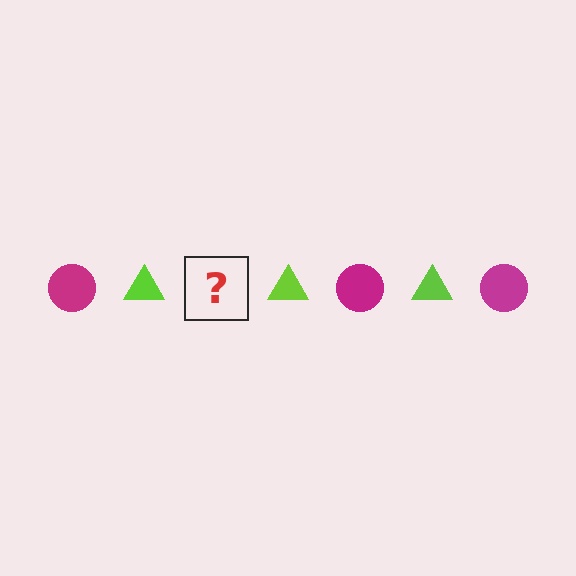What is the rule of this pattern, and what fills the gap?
The rule is that the pattern alternates between magenta circle and lime triangle. The gap should be filled with a magenta circle.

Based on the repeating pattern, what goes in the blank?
The blank should be a magenta circle.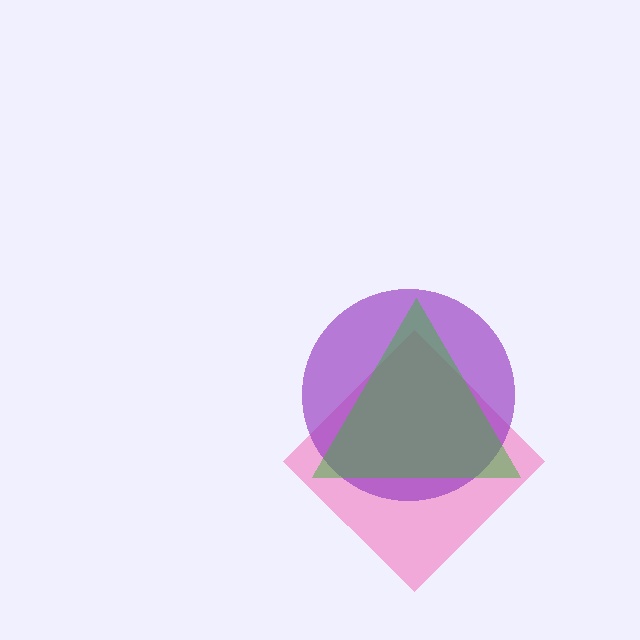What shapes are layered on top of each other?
The layered shapes are: a pink diamond, a purple circle, a green triangle.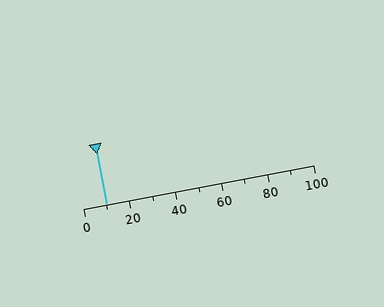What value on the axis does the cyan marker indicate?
The marker indicates approximately 10.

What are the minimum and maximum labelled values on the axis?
The axis runs from 0 to 100.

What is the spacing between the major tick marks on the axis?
The major ticks are spaced 20 apart.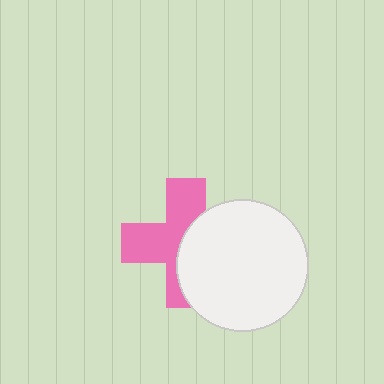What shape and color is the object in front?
The object in front is a white circle.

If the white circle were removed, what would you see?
You would see the complete pink cross.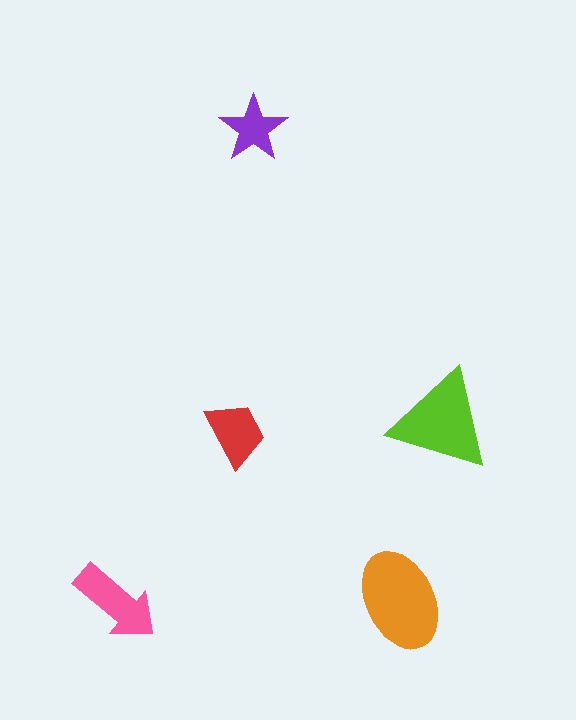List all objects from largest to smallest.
The orange ellipse, the lime triangle, the pink arrow, the red trapezoid, the purple star.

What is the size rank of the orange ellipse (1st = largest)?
1st.